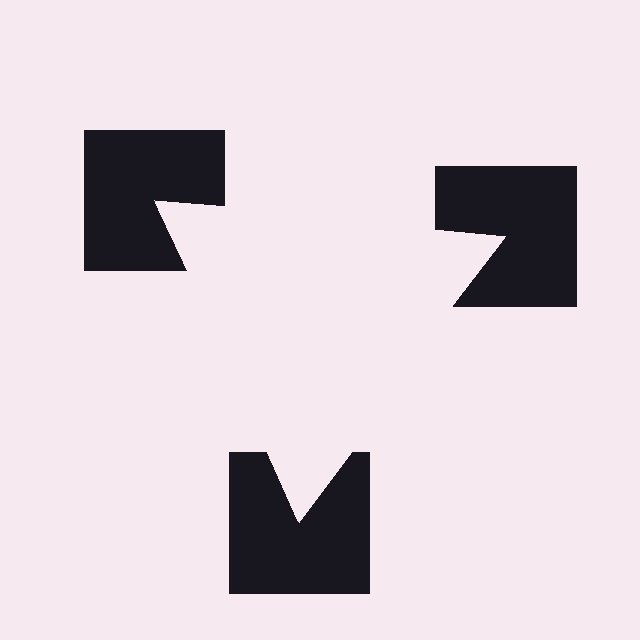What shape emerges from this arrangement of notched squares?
An illusory triangle — its edges are inferred from the aligned wedge cuts in the notched squares, not physically drawn.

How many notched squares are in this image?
There are 3 — one at each vertex of the illusory triangle.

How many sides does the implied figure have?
3 sides.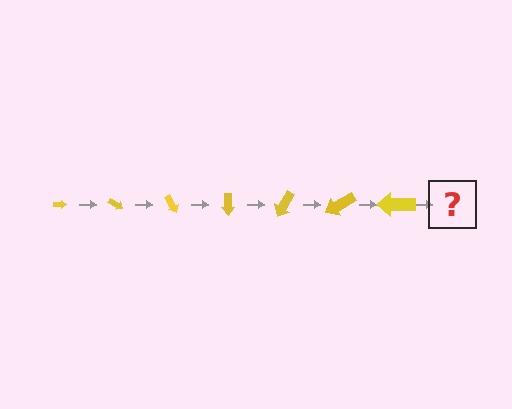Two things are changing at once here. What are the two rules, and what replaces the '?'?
The two rules are that the arrow grows larger each step and it rotates 30 degrees each step. The '?' should be an arrow, larger than the previous one and rotated 210 degrees from the start.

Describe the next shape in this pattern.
It should be an arrow, larger than the previous one and rotated 210 degrees from the start.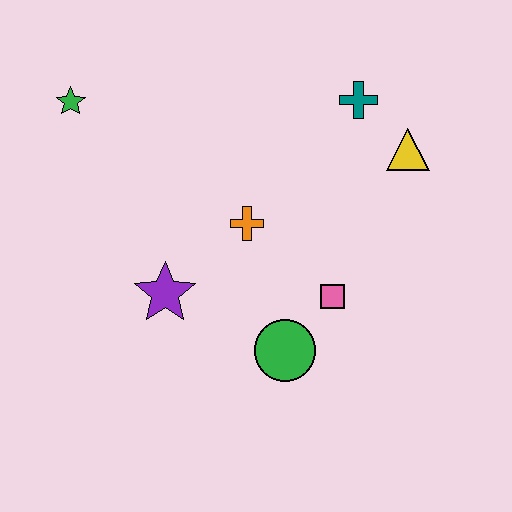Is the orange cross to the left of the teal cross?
Yes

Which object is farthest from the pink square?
The green star is farthest from the pink square.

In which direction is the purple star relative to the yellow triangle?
The purple star is to the left of the yellow triangle.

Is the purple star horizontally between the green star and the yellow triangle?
Yes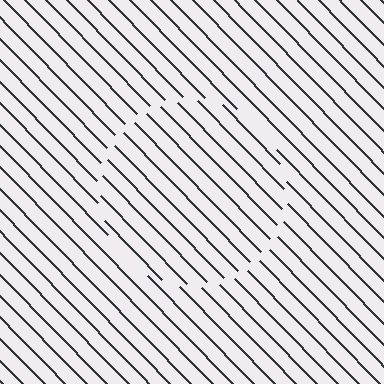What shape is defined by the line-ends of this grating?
An illusory circle. The interior of the shape contains the same grating, shifted by half a period — the contour is defined by the phase discontinuity where line-ends from the inner and outer gratings abut.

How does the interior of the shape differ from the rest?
The interior of the shape contains the same grating, shifted by half a period — the contour is defined by the phase discontinuity where line-ends from the inner and outer gratings abut.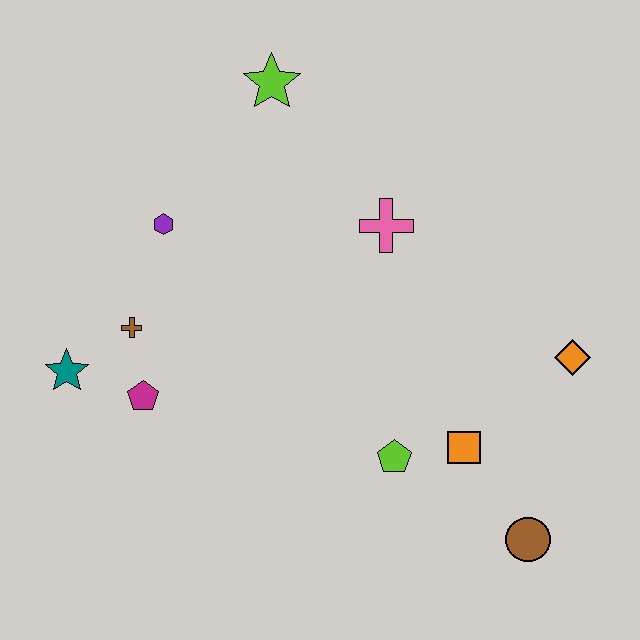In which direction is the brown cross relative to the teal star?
The brown cross is to the right of the teal star.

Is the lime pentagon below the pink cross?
Yes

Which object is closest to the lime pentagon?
The orange square is closest to the lime pentagon.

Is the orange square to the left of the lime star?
No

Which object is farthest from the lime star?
The brown circle is farthest from the lime star.